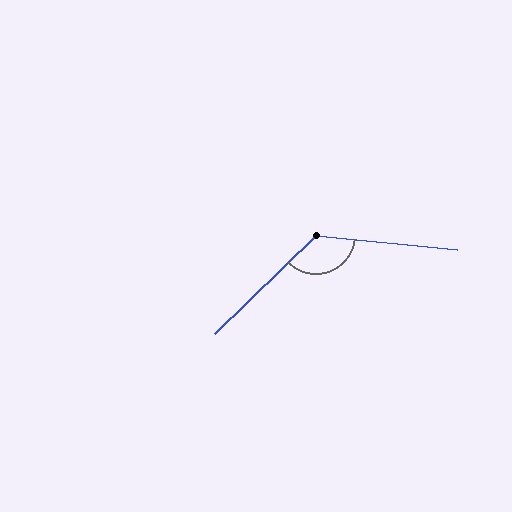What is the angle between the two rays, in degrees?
Approximately 130 degrees.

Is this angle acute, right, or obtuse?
It is obtuse.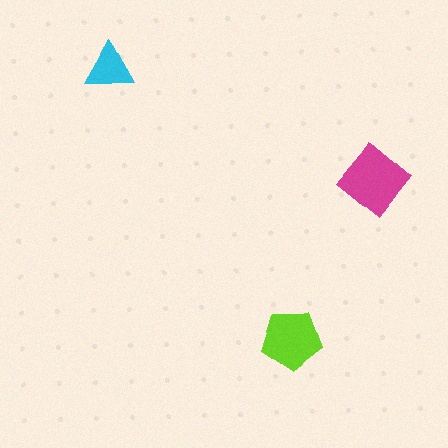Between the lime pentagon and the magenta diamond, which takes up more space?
The magenta diamond.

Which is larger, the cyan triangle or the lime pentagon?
The lime pentagon.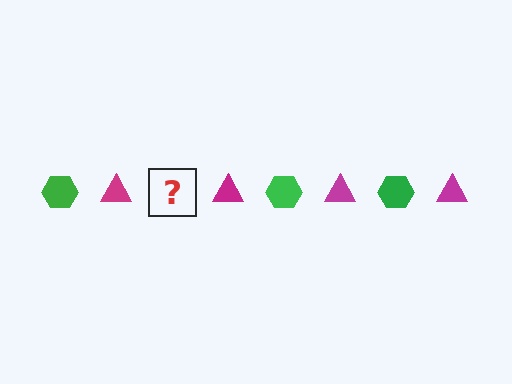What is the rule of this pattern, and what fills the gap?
The rule is that the pattern alternates between green hexagon and magenta triangle. The gap should be filled with a green hexagon.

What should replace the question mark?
The question mark should be replaced with a green hexagon.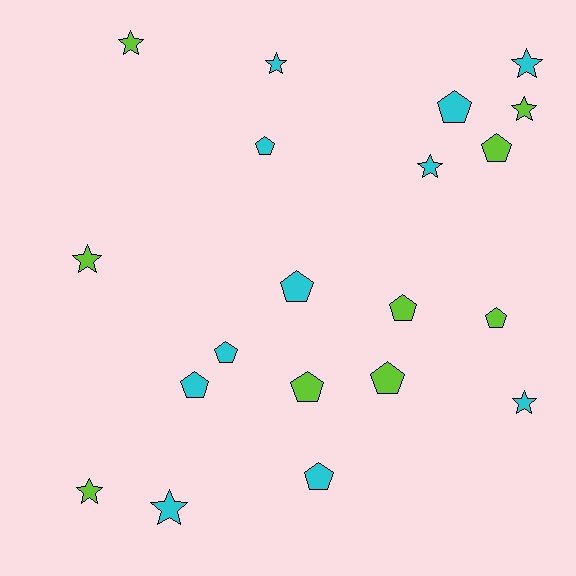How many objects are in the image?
There are 20 objects.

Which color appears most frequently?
Cyan, with 11 objects.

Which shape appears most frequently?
Pentagon, with 11 objects.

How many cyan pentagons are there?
There are 6 cyan pentagons.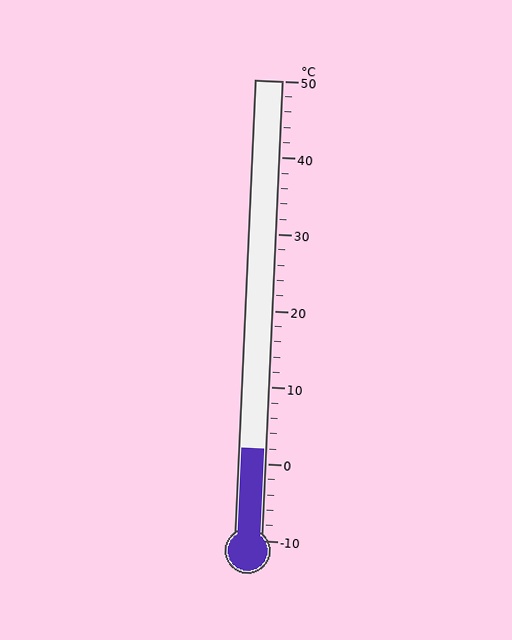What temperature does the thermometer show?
The thermometer shows approximately 2°C.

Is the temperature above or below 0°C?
The temperature is above 0°C.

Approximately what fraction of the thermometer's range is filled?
The thermometer is filled to approximately 20% of its range.